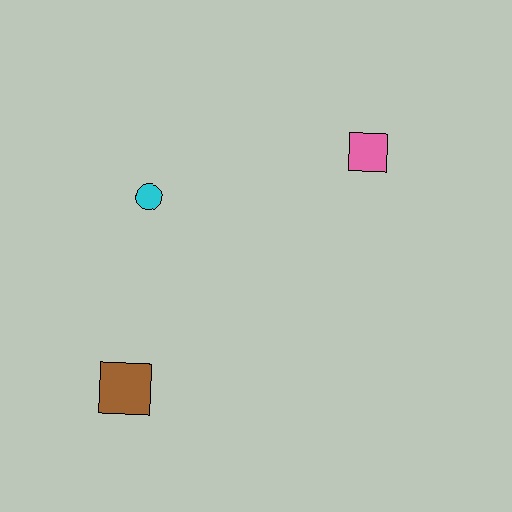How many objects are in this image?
There are 3 objects.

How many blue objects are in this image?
There are no blue objects.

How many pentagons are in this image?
There are no pentagons.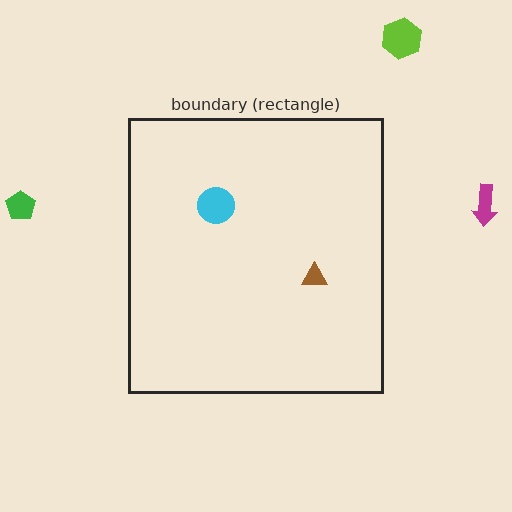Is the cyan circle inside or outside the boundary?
Inside.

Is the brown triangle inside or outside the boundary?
Inside.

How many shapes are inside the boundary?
2 inside, 3 outside.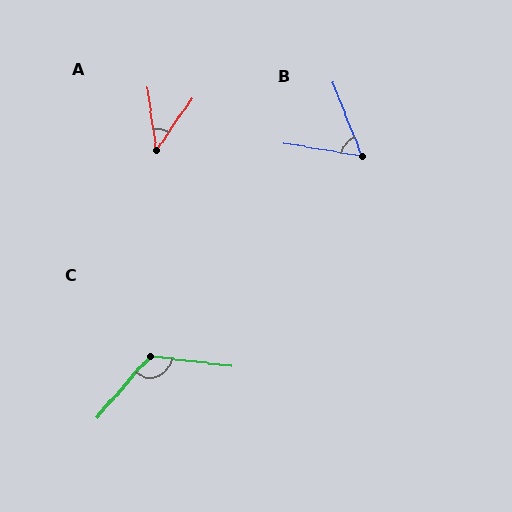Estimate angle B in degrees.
Approximately 59 degrees.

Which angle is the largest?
C, at approximately 124 degrees.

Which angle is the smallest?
A, at approximately 41 degrees.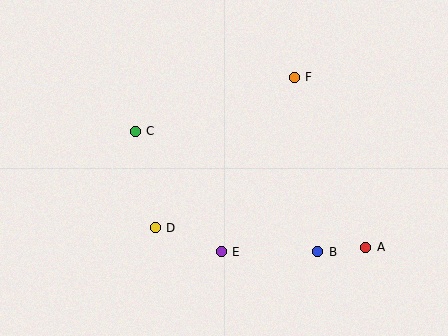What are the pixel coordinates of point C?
Point C is at (135, 131).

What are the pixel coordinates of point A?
Point A is at (366, 247).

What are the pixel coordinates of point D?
Point D is at (155, 228).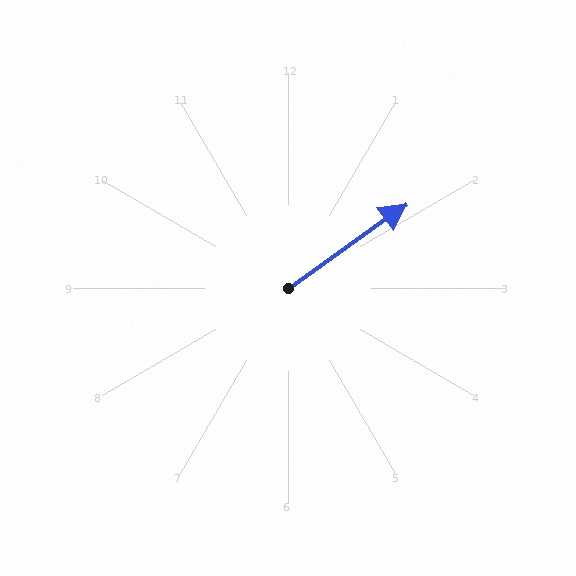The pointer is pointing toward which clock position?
Roughly 2 o'clock.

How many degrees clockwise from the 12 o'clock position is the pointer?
Approximately 55 degrees.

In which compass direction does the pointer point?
Northeast.